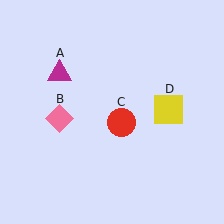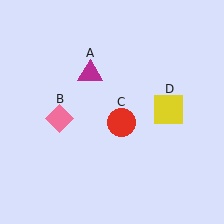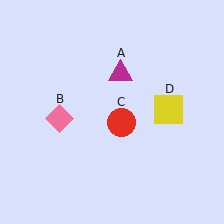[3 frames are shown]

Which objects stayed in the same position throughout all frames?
Pink diamond (object B) and red circle (object C) and yellow square (object D) remained stationary.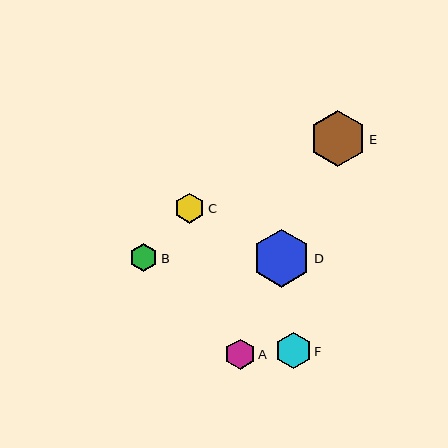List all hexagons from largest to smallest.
From largest to smallest: D, E, F, A, C, B.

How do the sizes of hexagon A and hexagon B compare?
Hexagon A and hexagon B are approximately the same size.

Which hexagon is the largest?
Hexagon D is the largest with a size of approximately 58 pixels.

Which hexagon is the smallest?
Hexagon B is the smallest with a size of approximately 28 pixels.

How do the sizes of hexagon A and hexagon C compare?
Hexagon A and hexagon C are approximately the same size.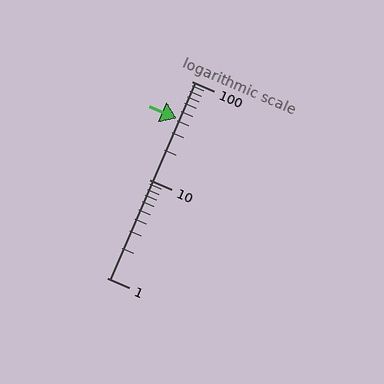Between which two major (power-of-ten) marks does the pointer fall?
The pointer is between 10 and 100.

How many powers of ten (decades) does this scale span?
The scale spans 2 decades, from 1 to 100.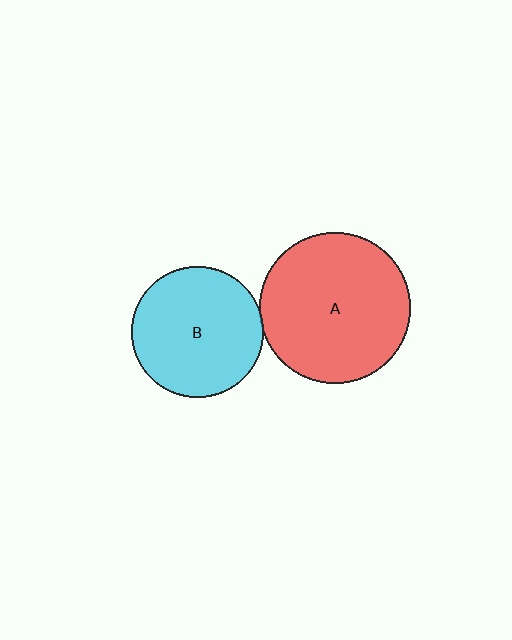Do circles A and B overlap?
Yes.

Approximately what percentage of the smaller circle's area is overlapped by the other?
Approximately 5%.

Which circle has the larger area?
Circle A (red).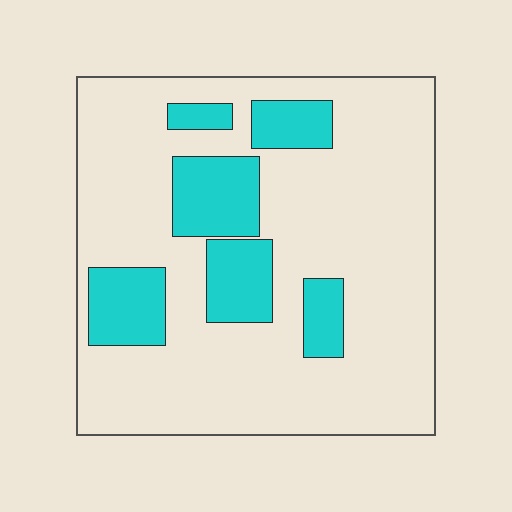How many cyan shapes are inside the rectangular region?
6.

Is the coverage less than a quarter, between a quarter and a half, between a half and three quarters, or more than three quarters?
Less than a quarter.